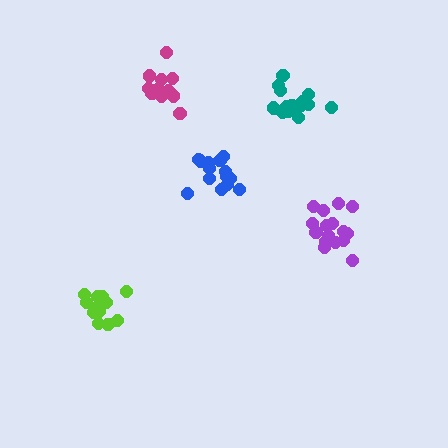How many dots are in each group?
Group 1: 16 dots, Group 2: 16 dots, Group 3: 12 dots, Group 4: 13 dots, Group 5: 14 dots (71 total).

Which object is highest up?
The magenta cluster is topmost.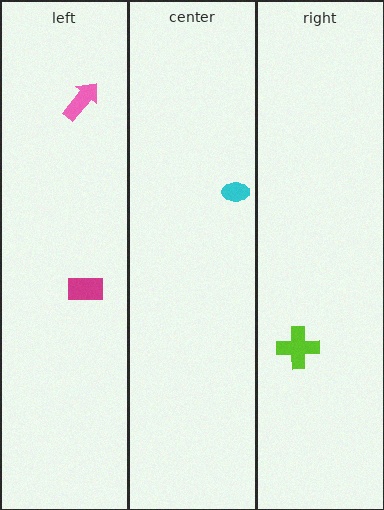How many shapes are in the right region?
1.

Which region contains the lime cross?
The right region.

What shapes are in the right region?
The lime cross.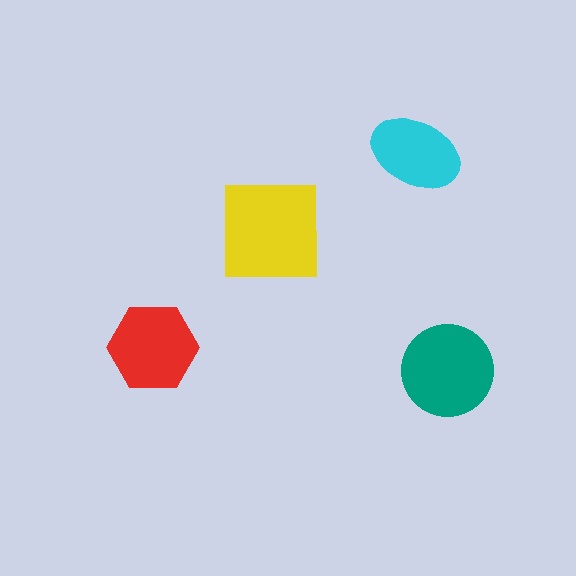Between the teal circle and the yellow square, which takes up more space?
The yellow square.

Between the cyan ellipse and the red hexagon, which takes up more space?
The red hexagon.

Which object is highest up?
The cyan ellipse is topmost.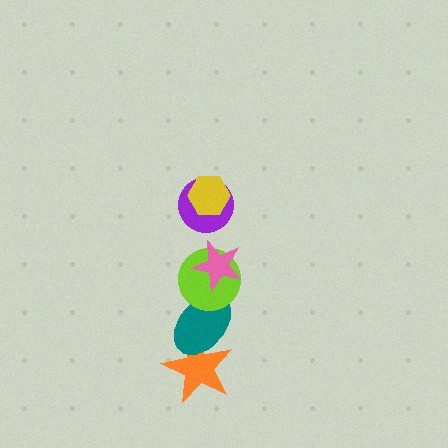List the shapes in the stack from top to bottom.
From top to bottom: the yellow hexagon, the purple circle, the pink star, the lime circle, the teal ellipse, the orange star.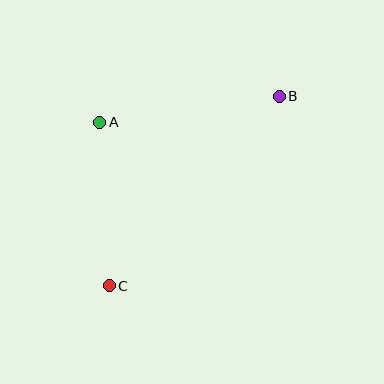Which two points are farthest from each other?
Points B and C are farthest from each other.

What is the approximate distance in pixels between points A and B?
The distance between A and B is approximately 181 pixels.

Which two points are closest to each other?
Points A and C are closest to each other.